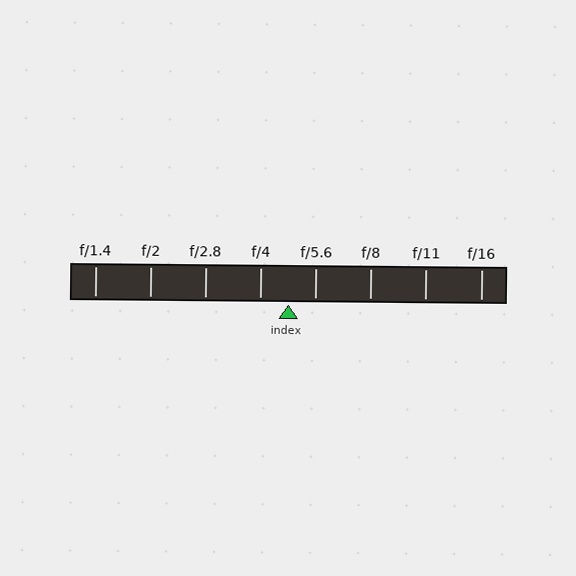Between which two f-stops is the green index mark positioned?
The index mark is between f/4 and f/5.6.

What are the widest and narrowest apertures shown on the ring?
The widest aperture shown is f/1.4 and the narrowest is f/16.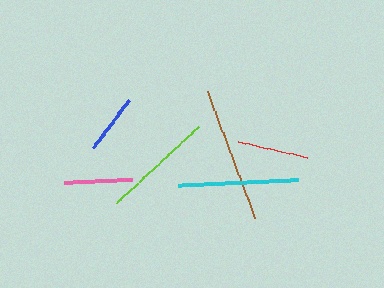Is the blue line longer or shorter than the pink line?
The pink line is longer than the blue line.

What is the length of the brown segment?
The brown segment is approximately 136 pixels long.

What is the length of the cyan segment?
The cyan segment is approximately 121 pixels long.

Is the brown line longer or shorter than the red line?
The brown line is longer than the red line.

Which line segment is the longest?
The brown line is the longest at approximately 136 pixels.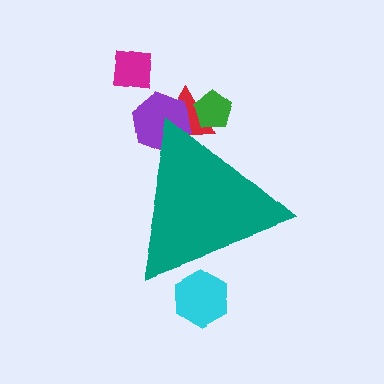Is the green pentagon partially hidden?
Yes, the green pentagon is partially hidden behind the teal triangle.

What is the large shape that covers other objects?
A teal triangle.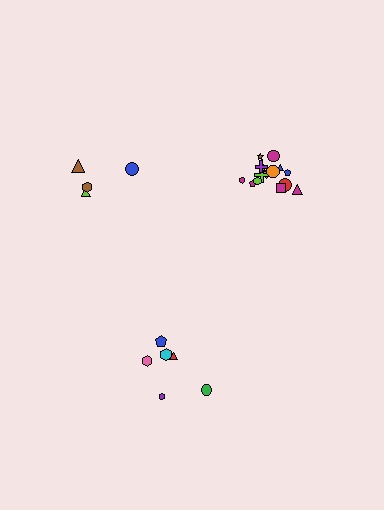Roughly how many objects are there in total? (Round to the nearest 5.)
Roughly 25 objects in total.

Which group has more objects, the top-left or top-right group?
The top-right group.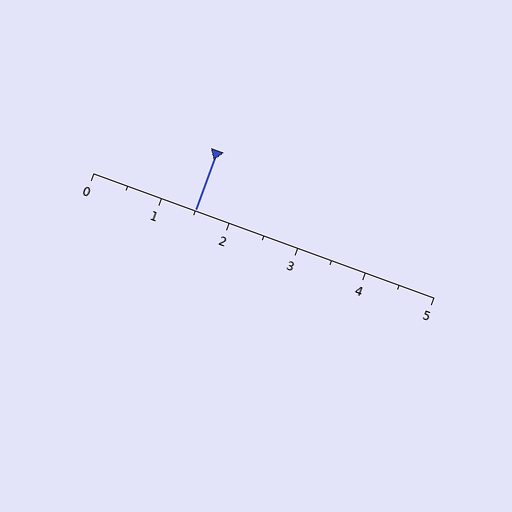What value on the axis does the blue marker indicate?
The marker indicates approximately 1.5.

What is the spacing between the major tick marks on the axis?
The major ticks are spaced 1 apart.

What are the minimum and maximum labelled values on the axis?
The axis runs from 0 to 5.